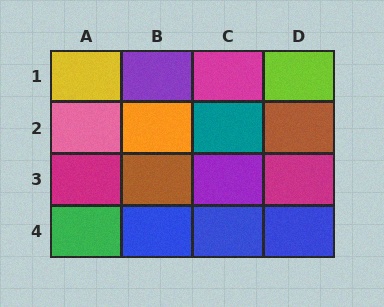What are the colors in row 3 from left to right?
Magenta, brown, purple, magenta.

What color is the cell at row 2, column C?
Teal.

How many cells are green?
1 cell is green.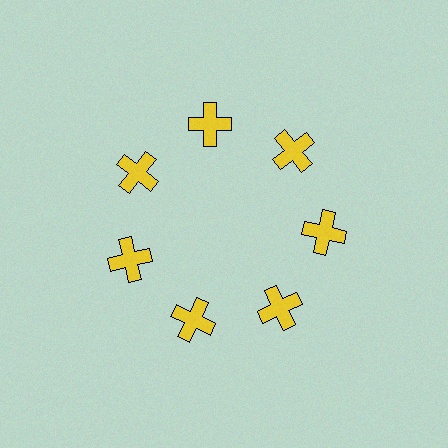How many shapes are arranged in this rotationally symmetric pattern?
There are 7 shapes, arranged in 7 groups of 1.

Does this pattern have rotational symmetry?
Yes, this pattern has 7-fold rotational symmetry. It looks the same after rotating 51 degrees around the center.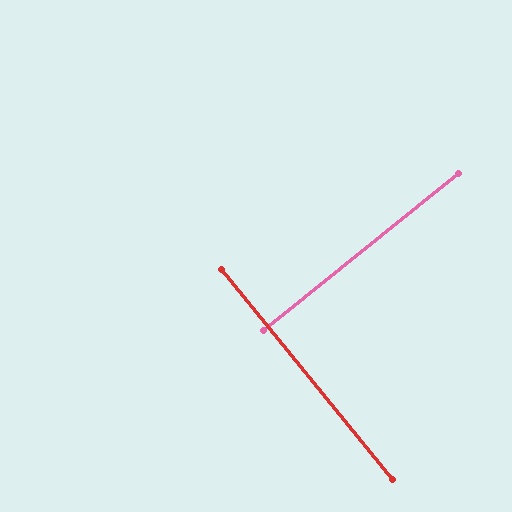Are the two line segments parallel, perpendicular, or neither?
Perpendicular — they meet at approximately 90°.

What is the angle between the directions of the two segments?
Approximately 90 degrees.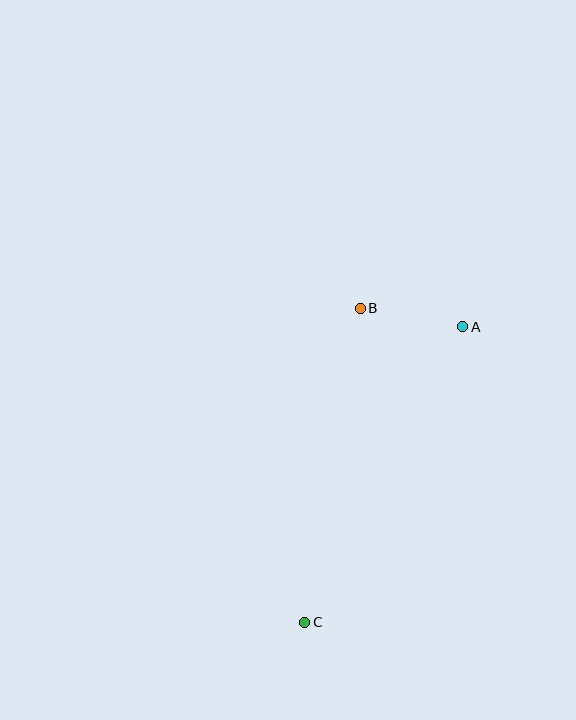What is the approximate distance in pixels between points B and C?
The distance between B and C is approximately 319 pixels.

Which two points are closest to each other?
Points A and B are closest to each other.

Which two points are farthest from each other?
Points A and C are farthest from each other.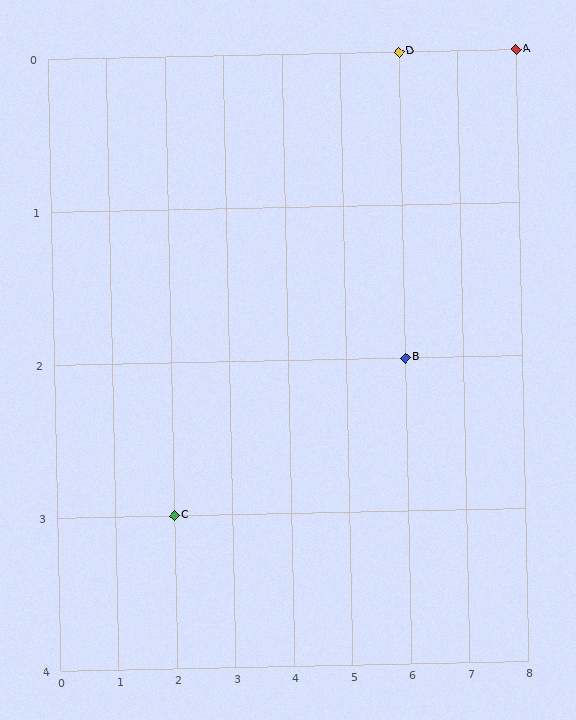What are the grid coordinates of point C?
Point C is at grid coordinates (2, 3).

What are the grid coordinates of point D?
Point D is at grid coordinates (6, 0).